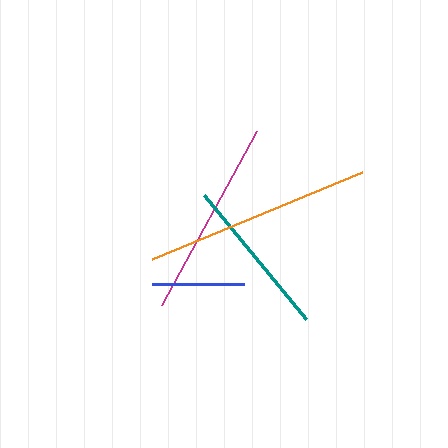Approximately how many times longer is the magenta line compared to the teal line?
The magenta line is approximately 1.2 times the length of the teal line.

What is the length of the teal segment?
The teal segment is approximately 161 pixels long.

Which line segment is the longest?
The orange line is the longest at approximately 227 pixels.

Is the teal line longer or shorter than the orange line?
The orange line is longer than the teal line.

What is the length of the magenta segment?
The magenta segment is approximately 197 pixels long.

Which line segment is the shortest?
The blue line is the shortest at approximately 92 pixels.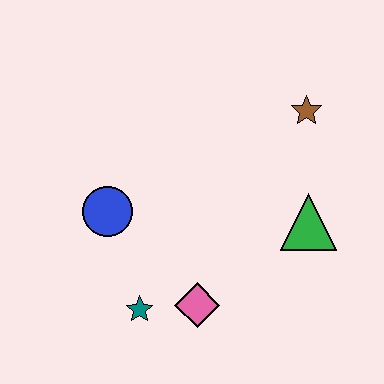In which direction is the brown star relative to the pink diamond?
The brown star is above the pink diamond.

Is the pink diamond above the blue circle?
No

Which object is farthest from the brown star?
The teal star is farthest from the brown star.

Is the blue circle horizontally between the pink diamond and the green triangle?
No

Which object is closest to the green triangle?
The brown star is closest to the green triangle.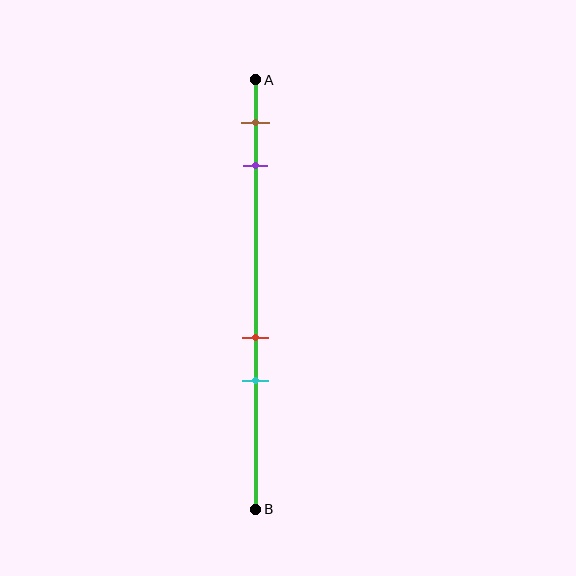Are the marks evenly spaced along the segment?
No, the marks are not evenly spaced.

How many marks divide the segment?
There are 4 marks dividing the segment.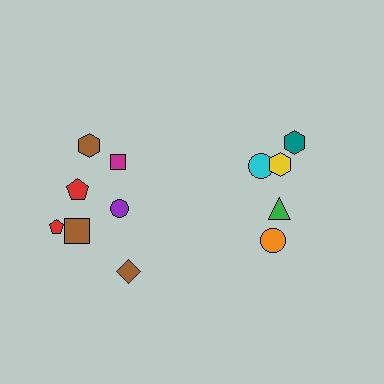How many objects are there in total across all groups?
There are 12 objects.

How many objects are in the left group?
There are 7 objects.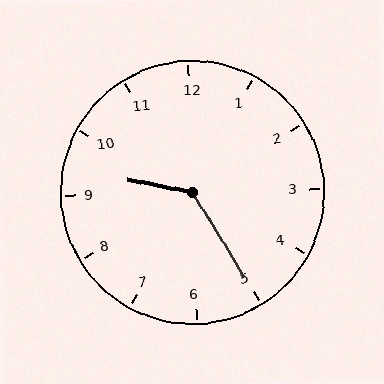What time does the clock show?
9:25.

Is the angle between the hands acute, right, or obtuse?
It is obtuse.